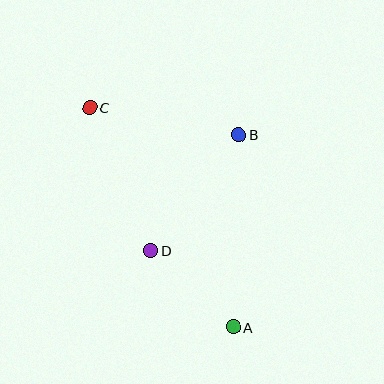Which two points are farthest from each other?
Points A and C are farthest from each other.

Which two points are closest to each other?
Points A and D are closest to each other.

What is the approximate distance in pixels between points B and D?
The distance between B and D is approximately 145 pixels.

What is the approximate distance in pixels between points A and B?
The distance between A and B is approximately 192 pixels.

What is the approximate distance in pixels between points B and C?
The distance between B and C is approximately 152 pixels.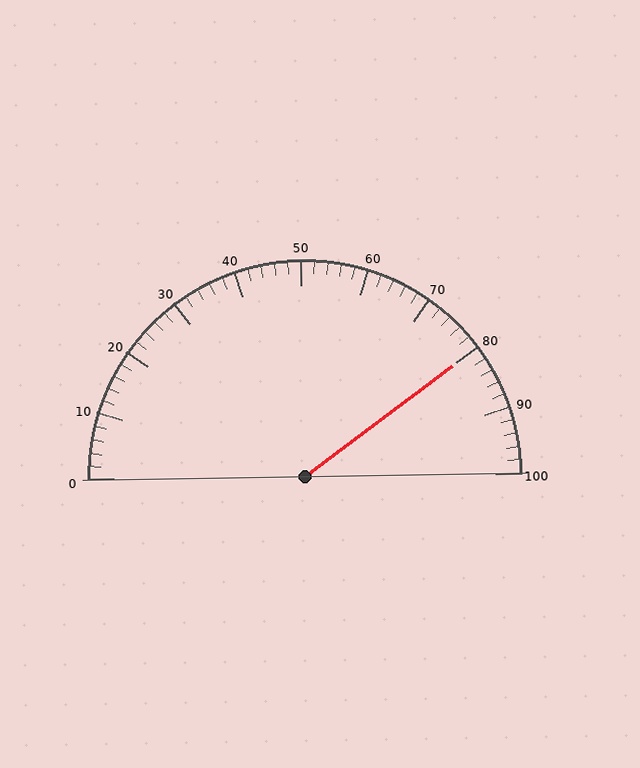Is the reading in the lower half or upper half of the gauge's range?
The reading is in the upper half of the range (0 to 100).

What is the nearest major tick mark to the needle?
The nearest major tick mark is 80.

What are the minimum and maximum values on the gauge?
The gauge ranges from 0 to 100.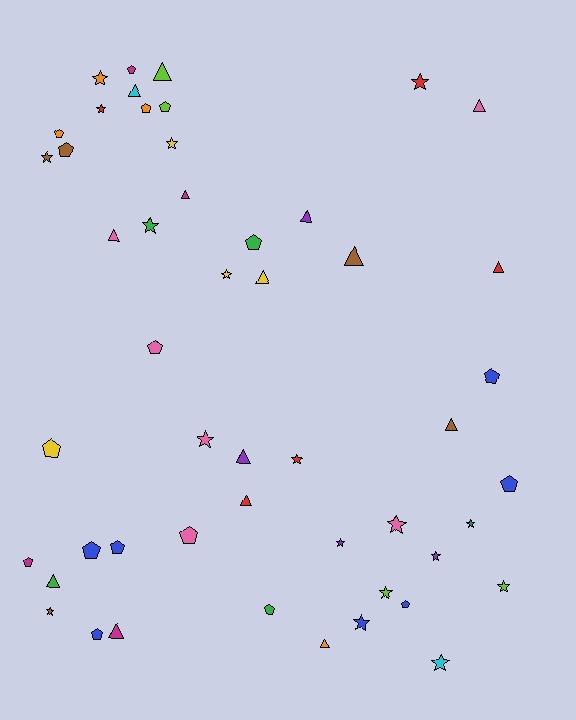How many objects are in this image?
There are 50 objects.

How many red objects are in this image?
There are 5 red objects.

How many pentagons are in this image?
There are 17 pentagons.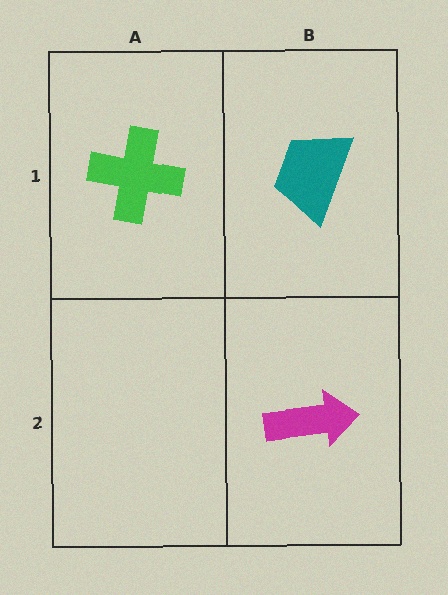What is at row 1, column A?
A green cross.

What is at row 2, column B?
A magenta arrow.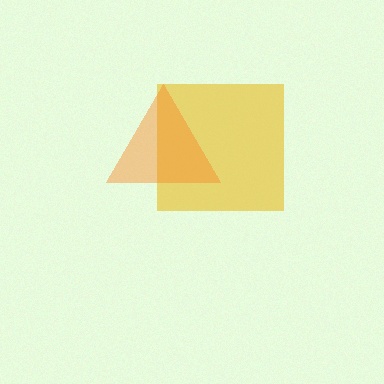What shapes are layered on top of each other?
The layered shapes are: a yellow square, an orange triangle.